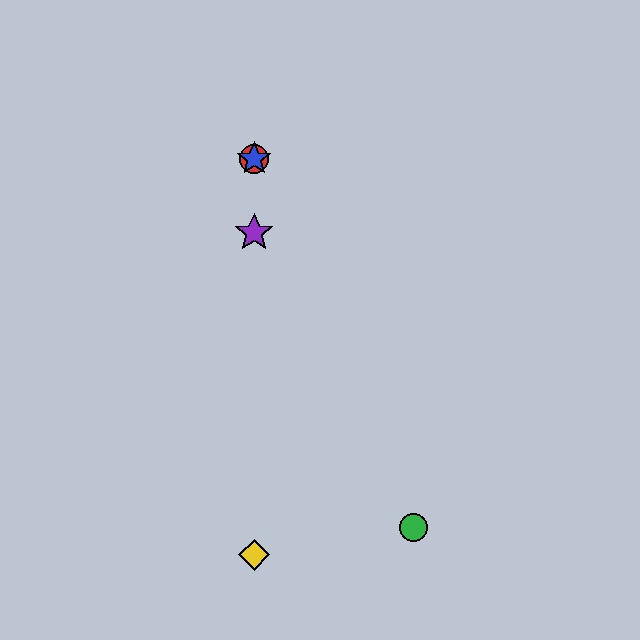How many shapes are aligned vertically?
4 shapes (the red circle, the blue star, the yellow diamond, the purple star) are aligned vertically.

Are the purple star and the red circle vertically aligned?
Yes, both are at x≈254.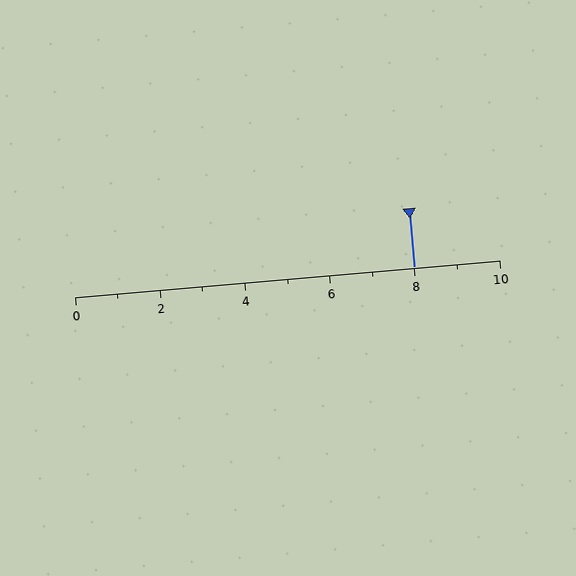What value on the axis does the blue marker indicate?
The marker indicates approximately 8.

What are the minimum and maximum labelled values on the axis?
The axis runs from 0 to 10.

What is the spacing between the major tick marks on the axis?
The major ticks are spaced 2 apart.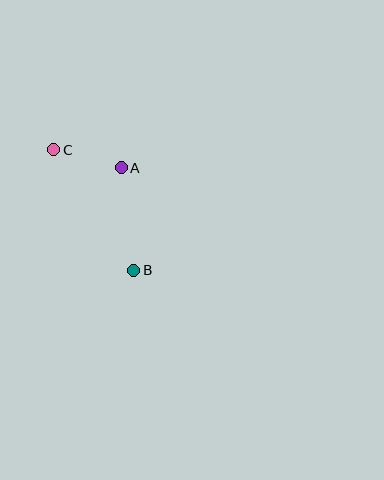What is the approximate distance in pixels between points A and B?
The distance between A and B is approximately 104 pixels.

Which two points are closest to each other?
Points A and C are closest to each other.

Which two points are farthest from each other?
Points B and C are farthest from each other.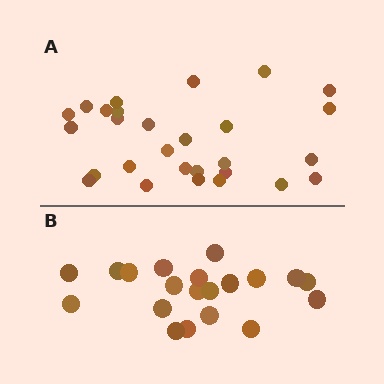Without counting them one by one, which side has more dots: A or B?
Region A (the top region) has more dots.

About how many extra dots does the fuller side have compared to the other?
Region A has roughly 8 or so more dots than region B.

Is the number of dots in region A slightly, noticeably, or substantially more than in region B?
Region A has noticeably more, but not dramatically so. The ratio is roughly 1.4 to 1.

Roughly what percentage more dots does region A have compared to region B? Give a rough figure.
About 40% more.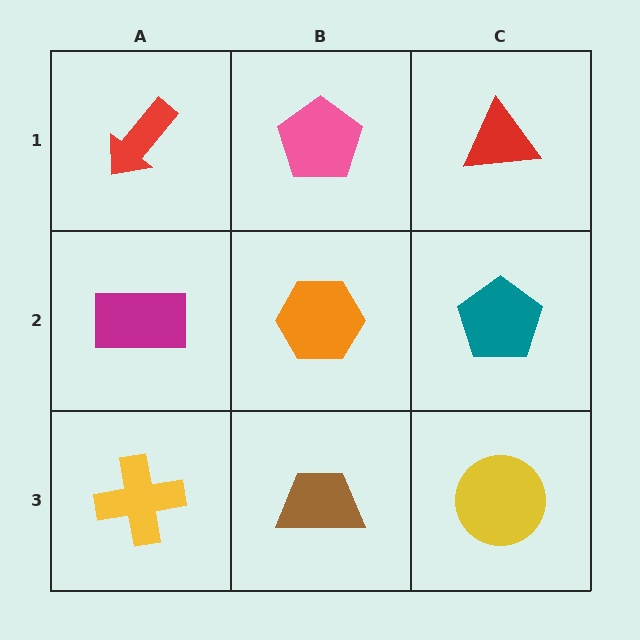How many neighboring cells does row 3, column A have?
2.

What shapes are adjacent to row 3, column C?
A teal pentagon (row 2, column C), a brown trapezoid (row 3, column B).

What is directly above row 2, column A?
A red arrow.